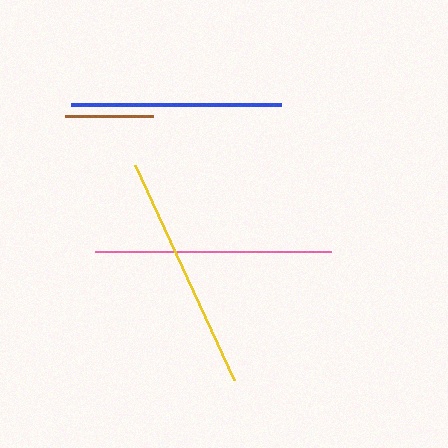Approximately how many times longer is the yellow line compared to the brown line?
The yellow line is approximately 2.7 times the length of the brown line.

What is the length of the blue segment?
The blue segment is approximately 210 pixels long.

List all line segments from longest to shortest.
From longest to shortest: yellow, pink, blue, brown.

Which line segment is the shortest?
The brown line is the shortest at approximately 88 pixels.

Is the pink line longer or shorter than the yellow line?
The yellow line is longer than the pink line.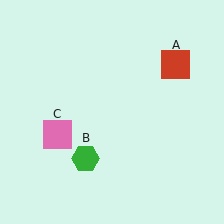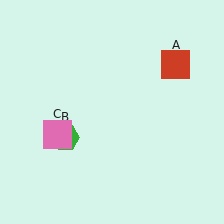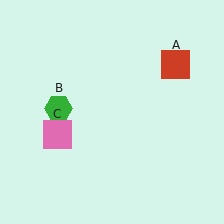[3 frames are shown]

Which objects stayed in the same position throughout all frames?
Red square (object A) and pink square (object C) remained stationary.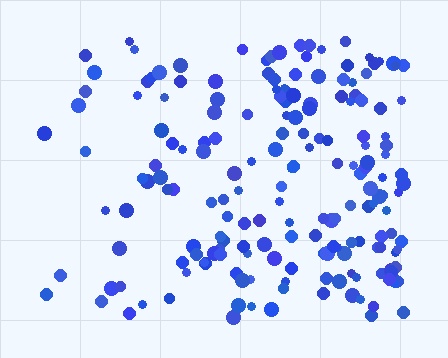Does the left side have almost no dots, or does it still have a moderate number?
Still a moderate number, just noticeably fewer than the right.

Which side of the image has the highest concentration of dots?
The right.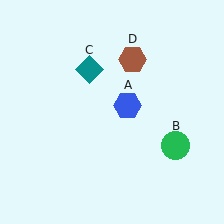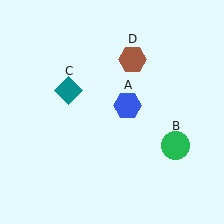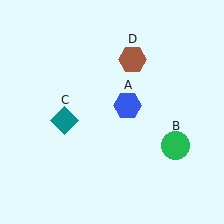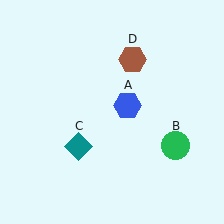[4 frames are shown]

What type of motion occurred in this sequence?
The teal diamond (object C) rotated counterclockwise around the center of the scene.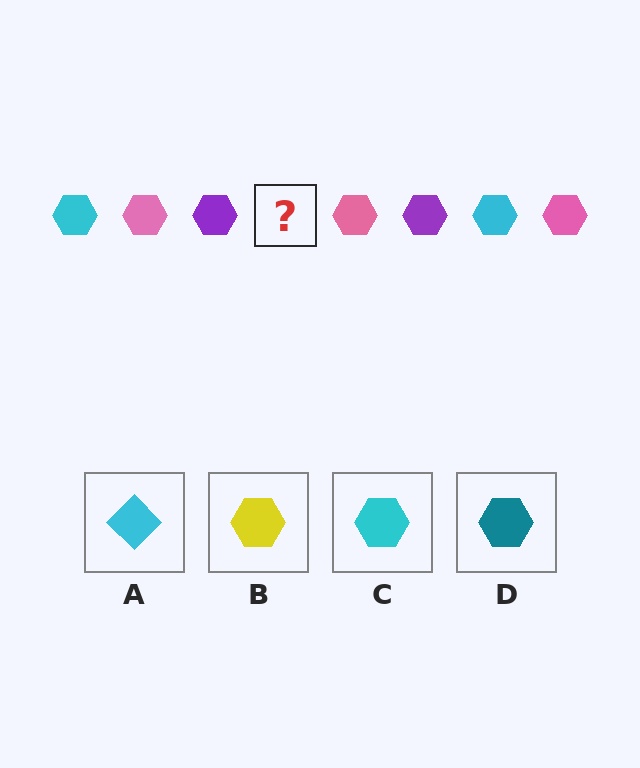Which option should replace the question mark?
Option C.